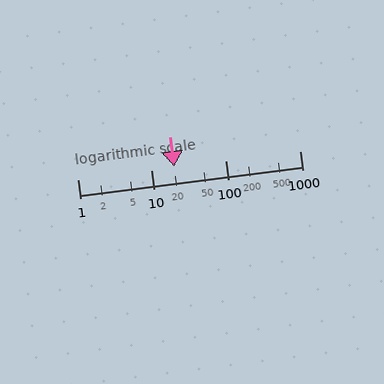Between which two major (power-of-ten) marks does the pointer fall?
The pointer is between 10 and 100.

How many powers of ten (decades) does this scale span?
The scale spans 3 decades, from 1 to 1000.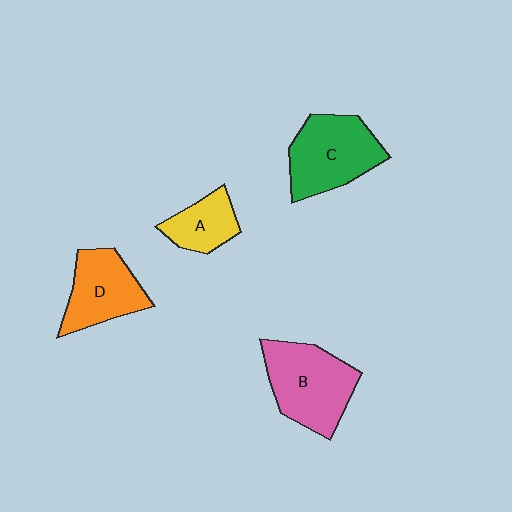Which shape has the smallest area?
Shape A (yellow).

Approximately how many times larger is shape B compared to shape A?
Approximately 1.9 times.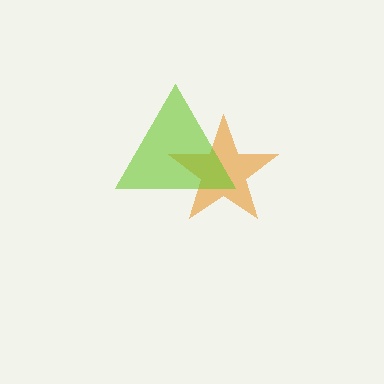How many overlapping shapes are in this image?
There are 2 overlapping shapes in the image.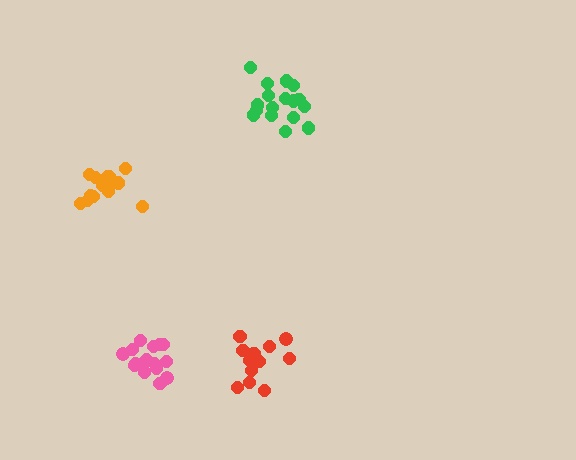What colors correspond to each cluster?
The clusters are colored: red, green, pink, orange.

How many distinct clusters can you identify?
There are 4 distinct clusters.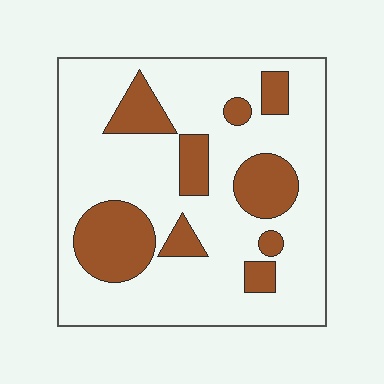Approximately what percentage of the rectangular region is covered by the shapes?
Approximately 25%.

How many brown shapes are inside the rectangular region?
9.